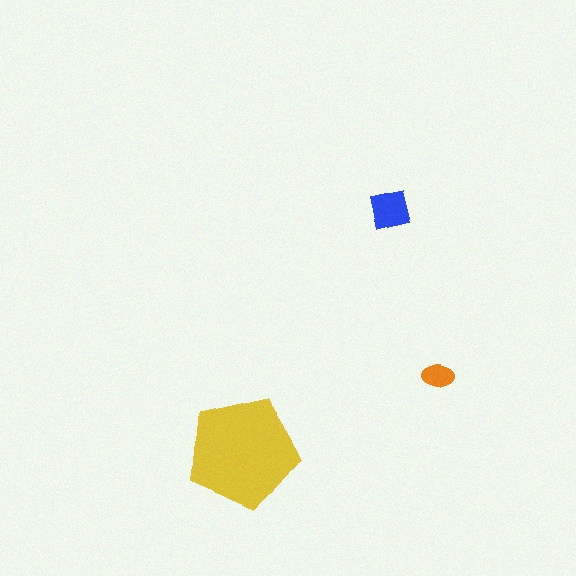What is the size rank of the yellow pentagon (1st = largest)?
1st.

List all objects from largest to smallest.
The yellow pentagon, the blue square, the orange ellipse.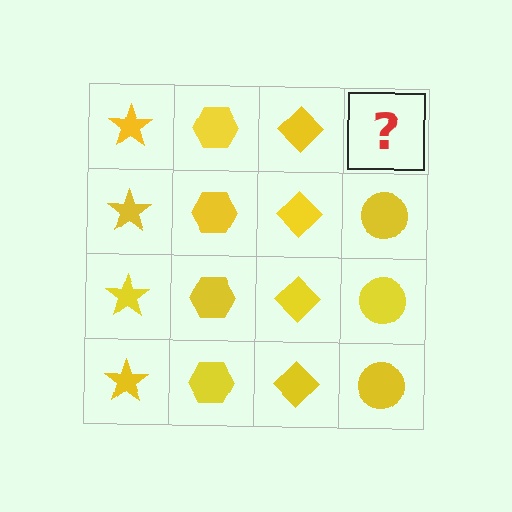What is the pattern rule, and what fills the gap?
The rule is that each column has a consistent shape. The gap should be filled with a yellow circle.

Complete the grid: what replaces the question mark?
The question mark should be replaced with a yellow circle.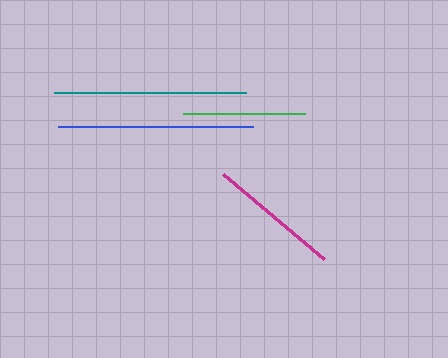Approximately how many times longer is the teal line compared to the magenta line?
The teal line is approximately 1.5 times the length of the magenta line.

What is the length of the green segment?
The green segment is approximately 121 pixels long.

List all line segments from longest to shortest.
From longest to shortest: blue, teal, magenta, green.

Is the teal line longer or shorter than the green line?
The teal line is longer than the green line.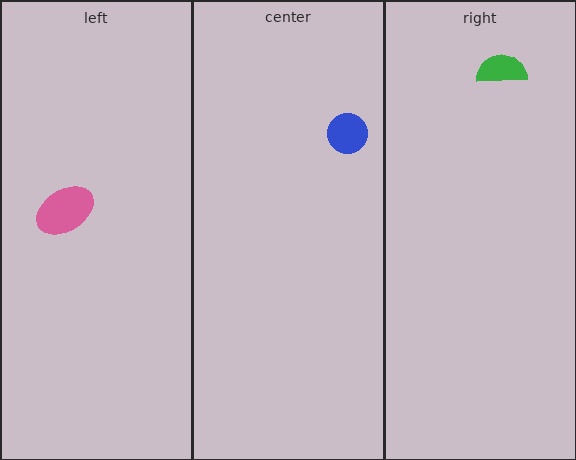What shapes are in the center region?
The blue circle.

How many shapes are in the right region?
1.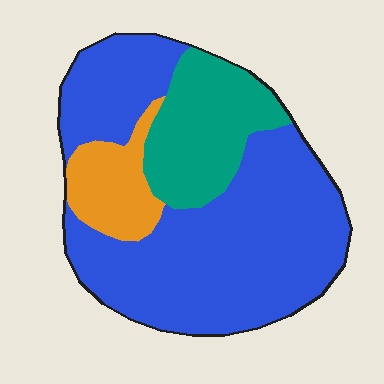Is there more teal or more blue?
Blue.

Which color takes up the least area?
Orange, at roughly 10%.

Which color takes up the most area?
Blue, at roughly 65%.